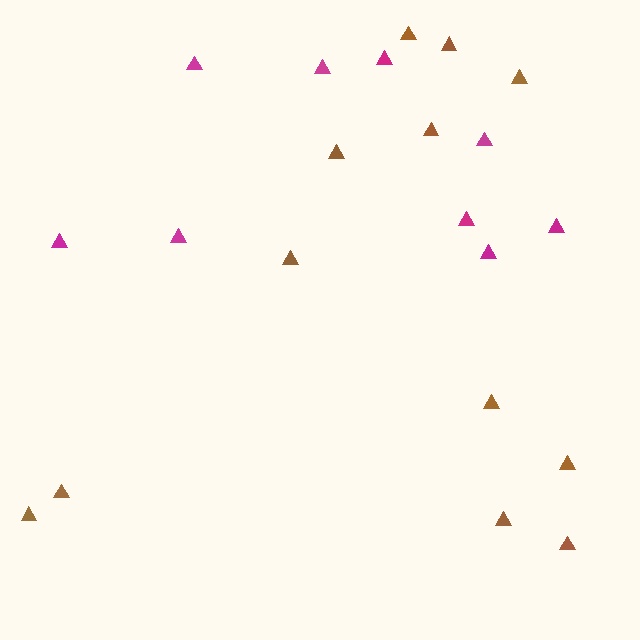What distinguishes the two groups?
There are 2 groups: one group of brown triangles (12) and one group of magenta triangles (9).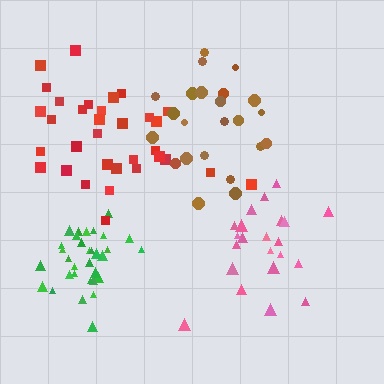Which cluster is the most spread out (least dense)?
Brown.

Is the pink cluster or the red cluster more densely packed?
Pink.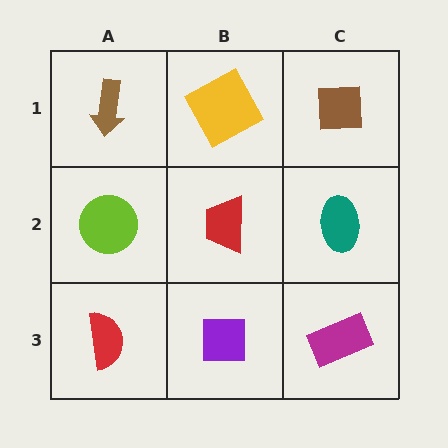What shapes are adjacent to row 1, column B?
A red trapezoid (row 2, column B), a brown arrow (row 1, column A), a brown square (row 1, column C).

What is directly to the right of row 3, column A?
A purple square.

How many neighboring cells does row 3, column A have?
2.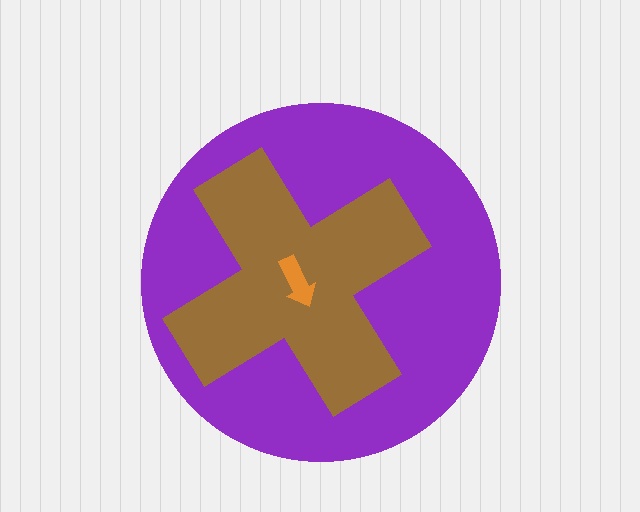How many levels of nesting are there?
3.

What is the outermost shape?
The purple circle.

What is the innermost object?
The orange arrow.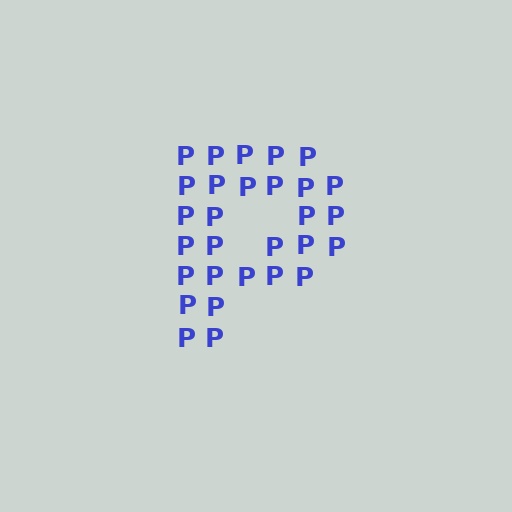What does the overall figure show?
The overall figure shows the letter P.